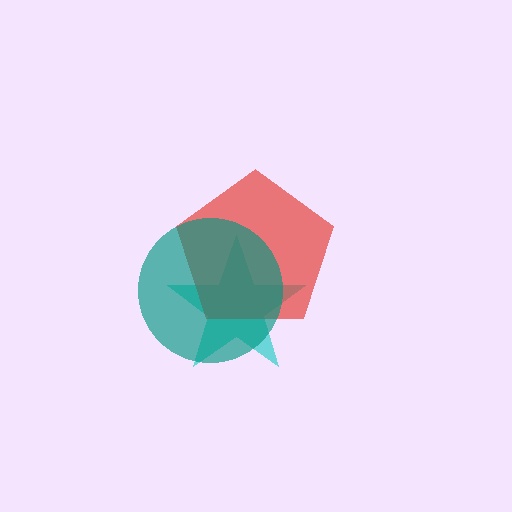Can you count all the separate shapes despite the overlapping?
Yes, there are 3 separate shapes.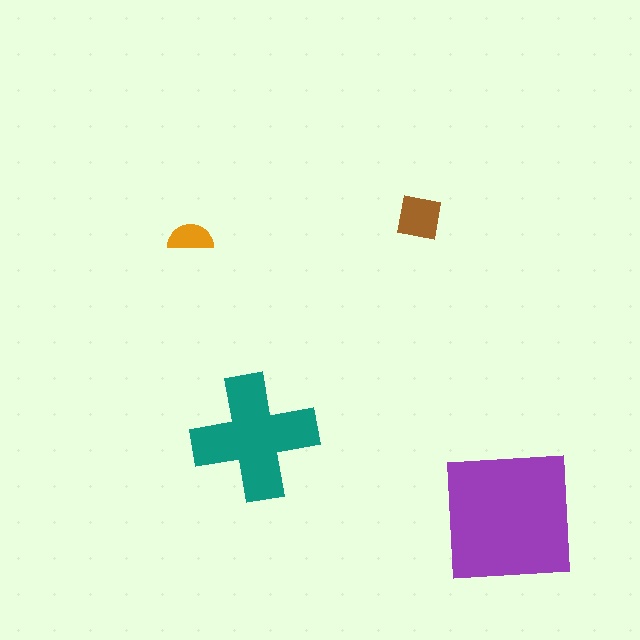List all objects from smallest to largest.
The orange semicircle, the brown square, the teal cross, the purple square.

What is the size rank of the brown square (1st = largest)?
3rd.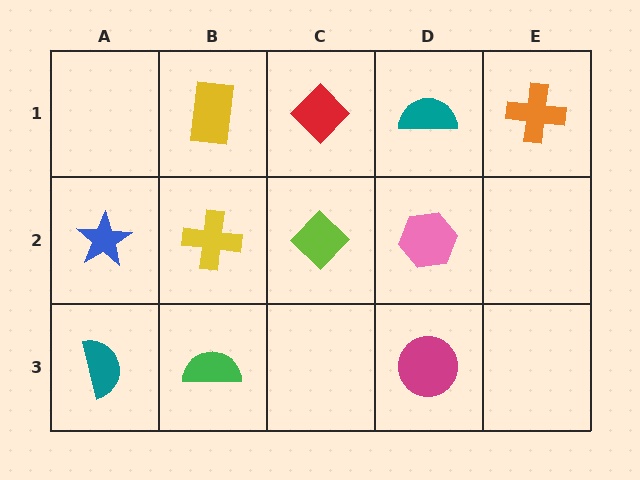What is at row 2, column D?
A pink hexagon.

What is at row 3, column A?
A teal semicircle.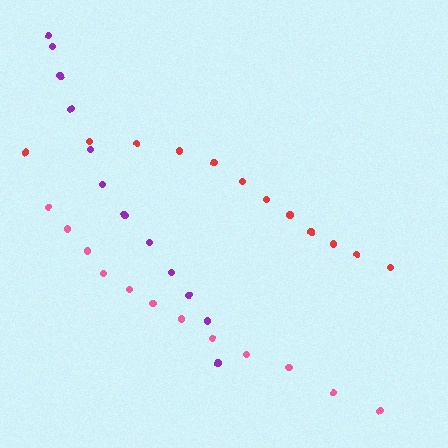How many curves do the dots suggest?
There are 3 distinct paths.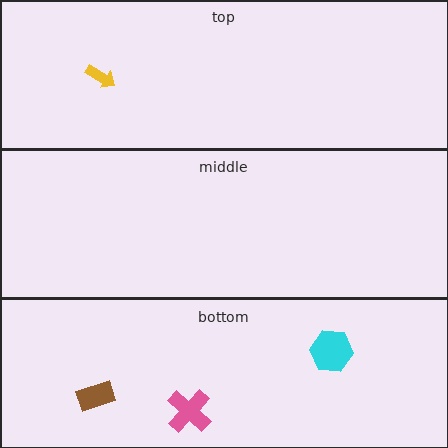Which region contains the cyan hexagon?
The bottom region.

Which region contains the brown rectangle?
The bottom region.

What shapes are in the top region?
The yellow arrow.